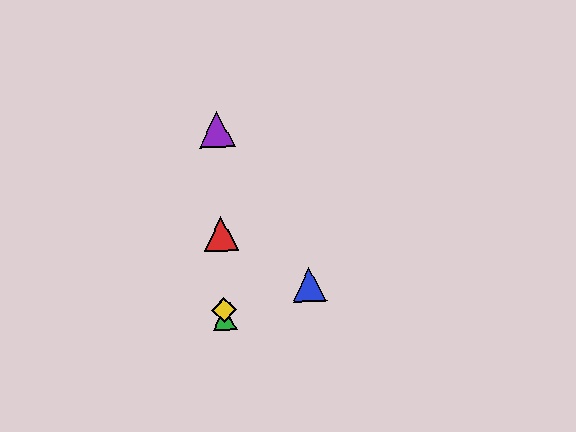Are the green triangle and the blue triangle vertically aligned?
No, the green triangle is at x≈225 and the blue triangle is at x≈309.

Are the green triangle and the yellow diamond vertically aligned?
Yes, both are at x≈225.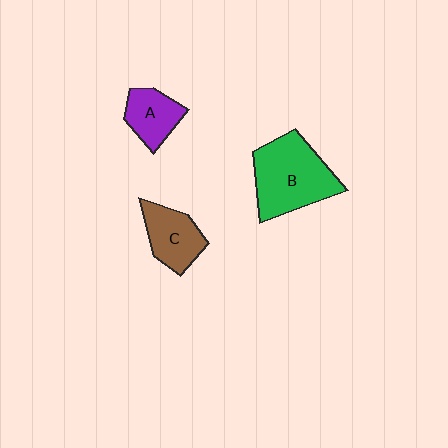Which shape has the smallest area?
Shape A (purple).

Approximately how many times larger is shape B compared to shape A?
Approximately 2.0 times.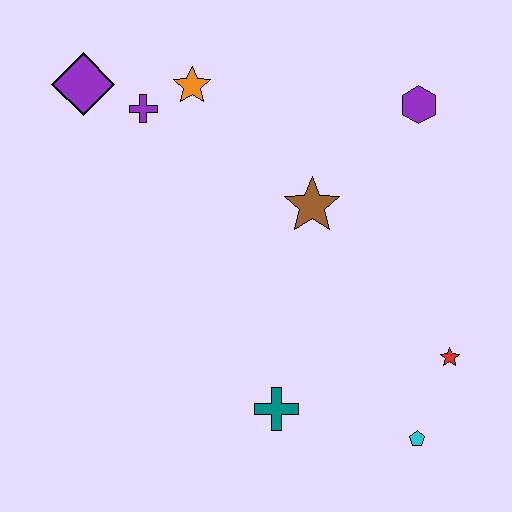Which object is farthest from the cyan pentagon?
The purple diamond is farthest from the cyan pentagon.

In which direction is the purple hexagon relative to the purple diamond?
The purple hexagon is to the right of the purple diamond.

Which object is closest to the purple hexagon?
The brown star is closest to the purple hexagon.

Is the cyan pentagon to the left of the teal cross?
No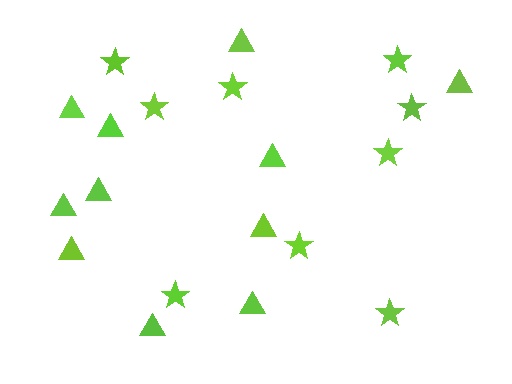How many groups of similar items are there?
There are 2 groups: one group of stars (9) and one group of triangles (11).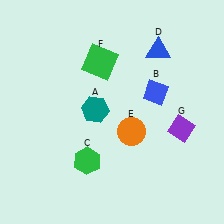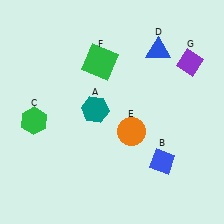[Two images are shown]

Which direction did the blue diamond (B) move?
The blue diamond (B) moved down.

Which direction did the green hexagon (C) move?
The green hexagon (C) moved left.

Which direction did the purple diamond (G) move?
The purple diamond (G) moved up.